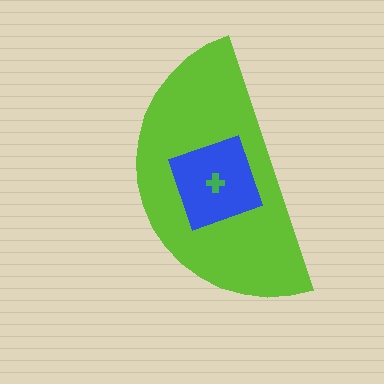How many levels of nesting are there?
3.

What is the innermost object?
The green cross.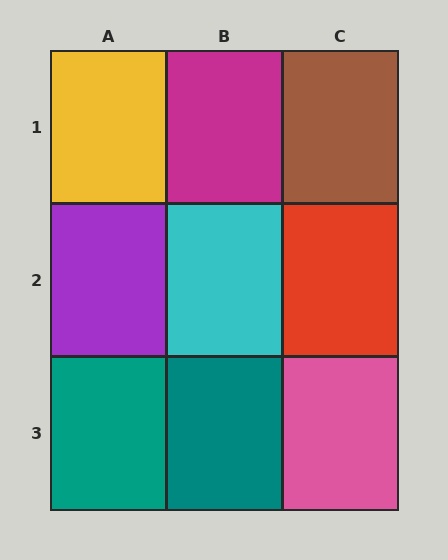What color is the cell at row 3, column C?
Pink.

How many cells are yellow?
1 cell is yellow.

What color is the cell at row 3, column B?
Teal.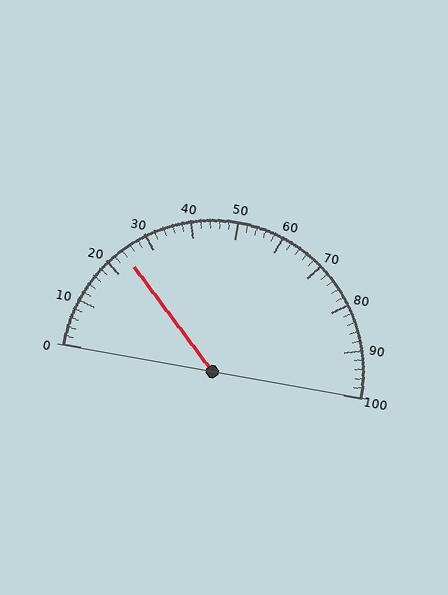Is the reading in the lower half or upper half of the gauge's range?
The reading is in the lower half of the range (0 to 100).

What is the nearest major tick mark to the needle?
The nearest major tick mark is 20.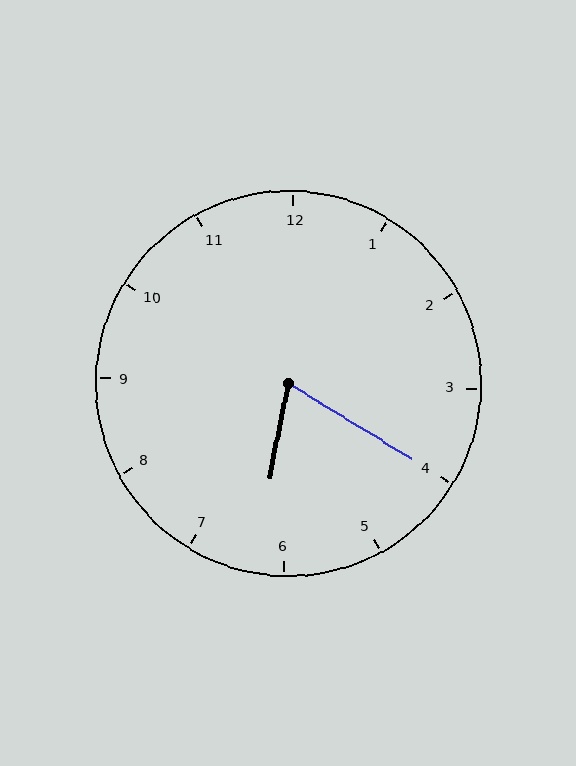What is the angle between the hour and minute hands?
Approximately 70 degrees.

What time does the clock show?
6:20.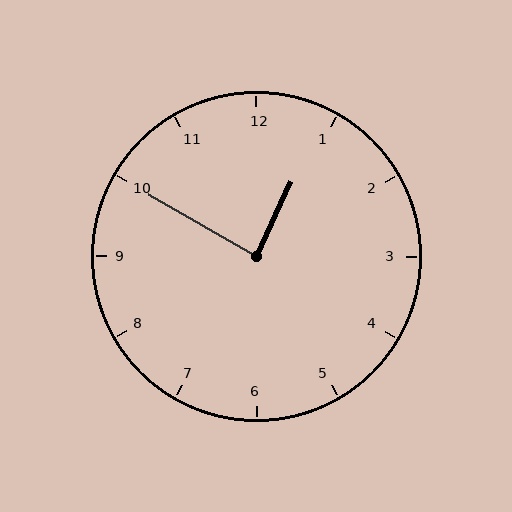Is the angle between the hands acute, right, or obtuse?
It is right.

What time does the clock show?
12:50.